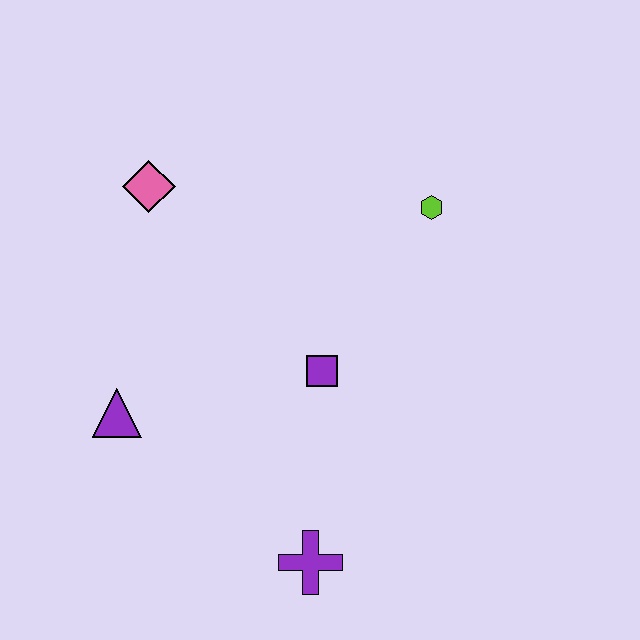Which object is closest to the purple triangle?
The purple square is closest to the purple triangle.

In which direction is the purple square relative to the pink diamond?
The purple square is below the pink diamond.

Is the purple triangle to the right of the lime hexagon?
No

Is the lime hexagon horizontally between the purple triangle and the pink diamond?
No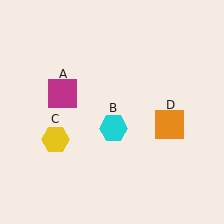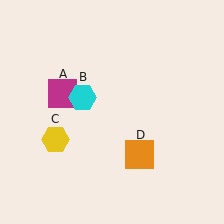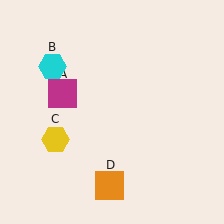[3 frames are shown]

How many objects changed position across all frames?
2 objects changed position: cyan hexagon (object B), orange square (object D).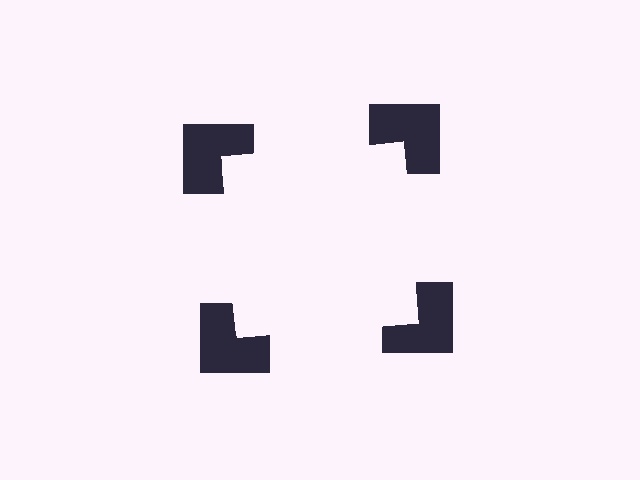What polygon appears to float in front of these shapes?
An illusory square — its edges are inferred from the aligned wedge cuts in the notched squares, not physically drawn.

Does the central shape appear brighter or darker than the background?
It typically appears slightly brighter than the background, even though no actual brightness change is drawn.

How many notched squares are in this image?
There are 4 — one at each vertex of the illusory square.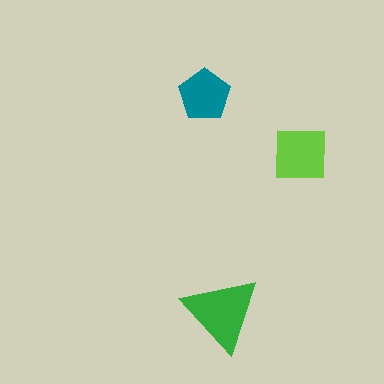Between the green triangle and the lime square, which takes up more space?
The green triangle.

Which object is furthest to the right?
The lime square is rightmost.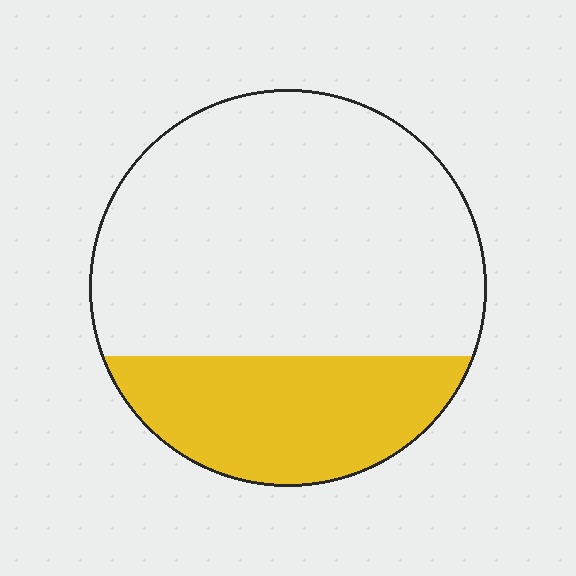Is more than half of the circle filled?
No.